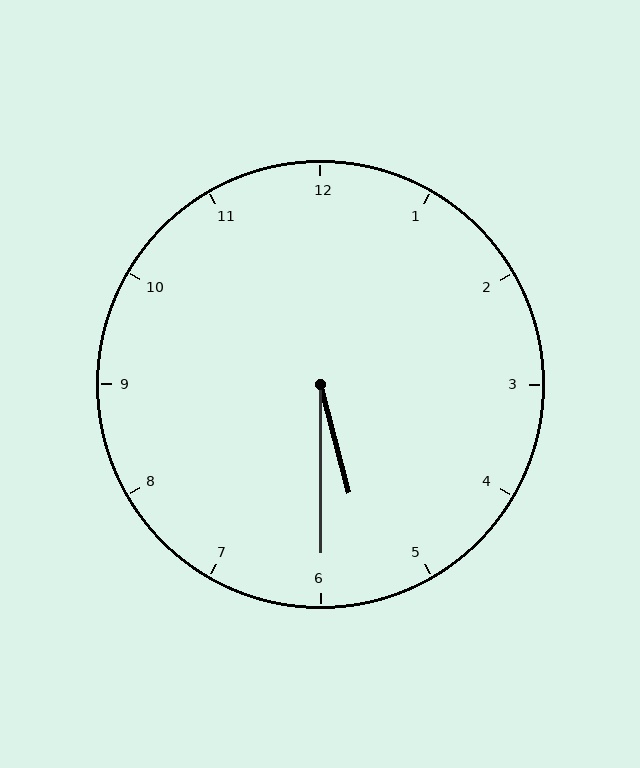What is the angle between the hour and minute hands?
Approximately 15 degrees.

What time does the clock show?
5:30.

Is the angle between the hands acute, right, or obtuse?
It is acute.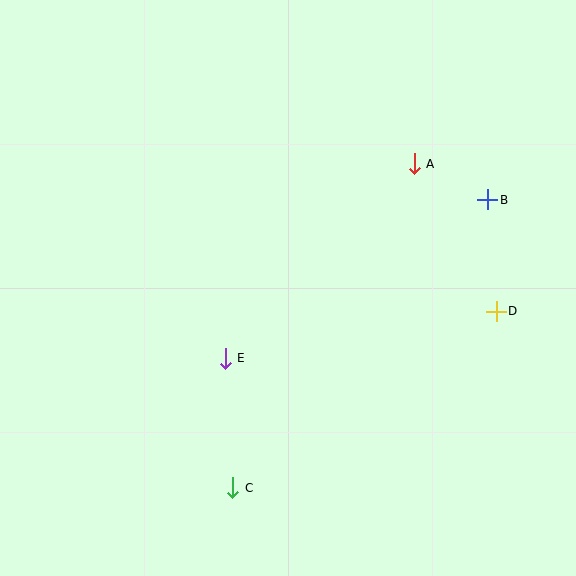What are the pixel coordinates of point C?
Point C is at (233, 488).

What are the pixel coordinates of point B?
Point B is at (488, 200).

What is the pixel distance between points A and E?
The distance between A and E is 271 pixels.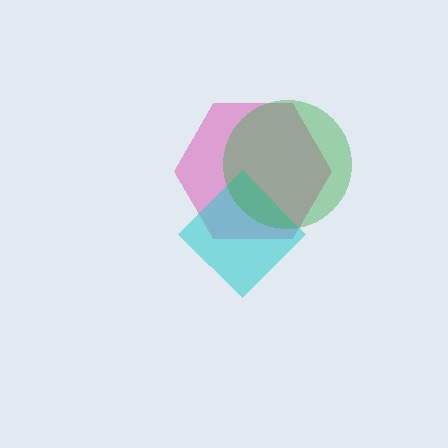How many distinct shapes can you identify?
There are 3 distinct shapes: a magenta hexagon, a cyan diamond, a green circle.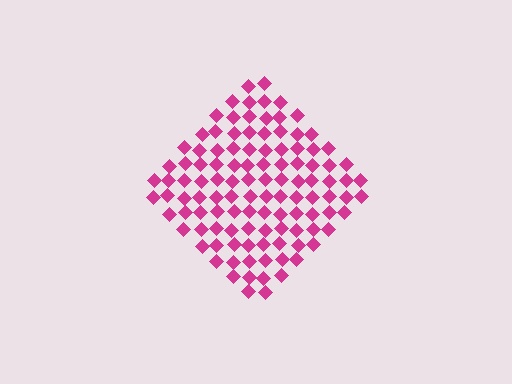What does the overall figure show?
The overall figure shows a diamond.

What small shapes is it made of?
It is made of small diamonds.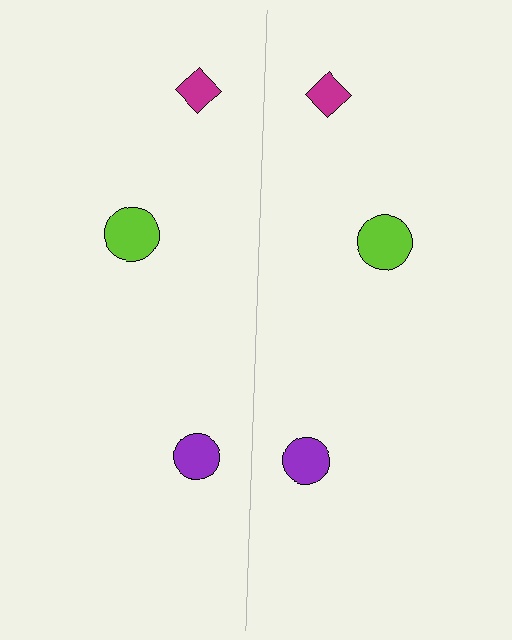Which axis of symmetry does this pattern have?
The pattern has a vertical axis of symmetry running through the center of the image.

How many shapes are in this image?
There are 6 shapes in this image.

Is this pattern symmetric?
Yes, this pattern has bilateral (reflection) symmetry.